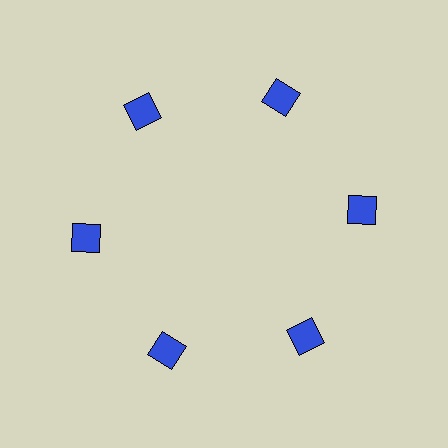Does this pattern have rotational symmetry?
Yes, this pattern has 6-fold rotational symmetry. It looks the same after rotating 60 degrees around the center.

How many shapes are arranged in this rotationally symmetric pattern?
There are 6 shapes, arranged in 6 groups of 1.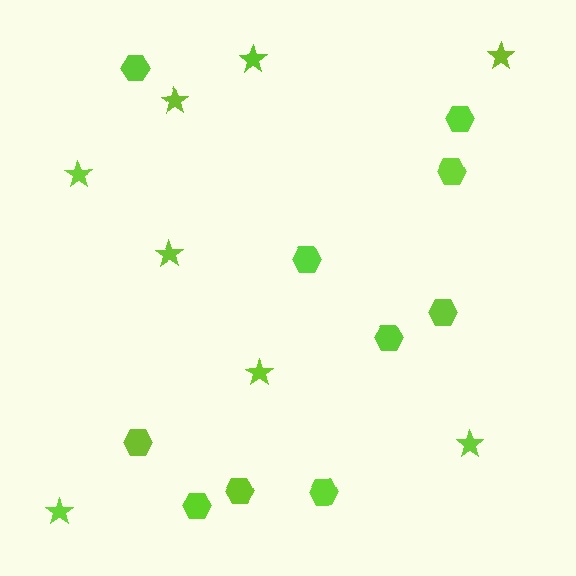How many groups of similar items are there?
There are 2 groups: one group of stars (8) and one group of hexagons (10).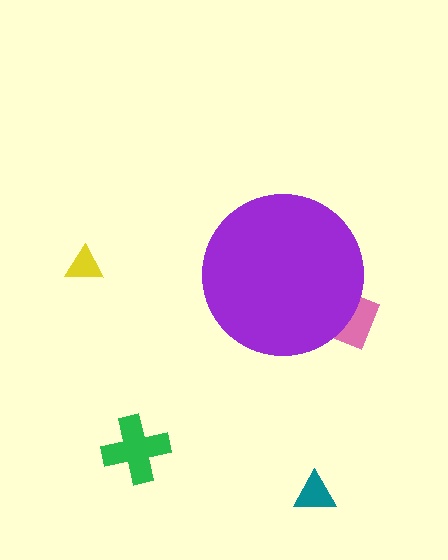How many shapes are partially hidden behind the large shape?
1 shape is partially hidden.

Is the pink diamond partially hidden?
Yes, the pink diamond is partially hidden behind the purple circle.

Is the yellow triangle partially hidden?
No, the yellow triangle is fully visible.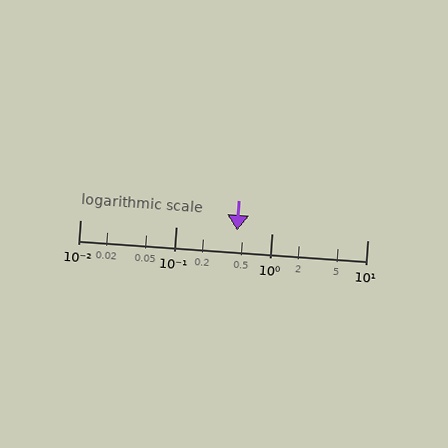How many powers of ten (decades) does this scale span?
The scale spans 3 decades, from 0.01 to 10.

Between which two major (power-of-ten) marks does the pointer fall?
The pointer is between 0.1 and 1.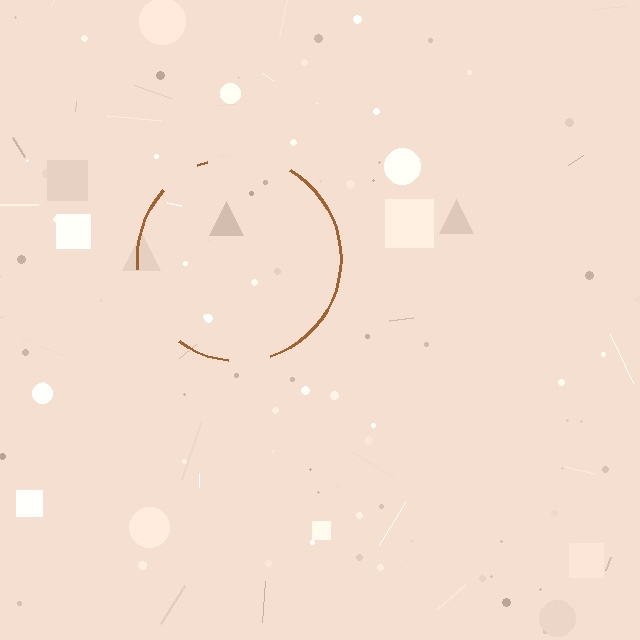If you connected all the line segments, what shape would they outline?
They would outline a circle.